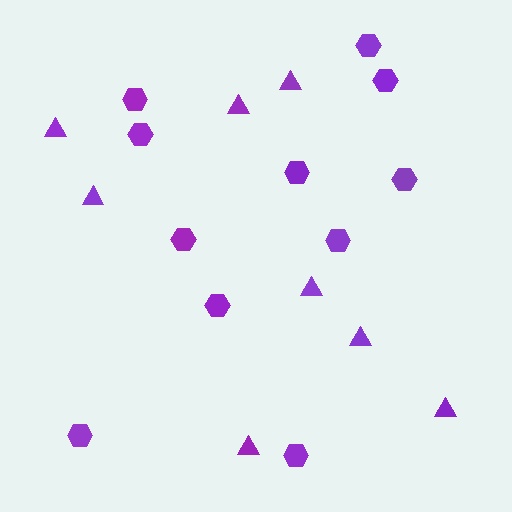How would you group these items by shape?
There are 2 groups: one group of triangles (8) and one group of hexagons (11).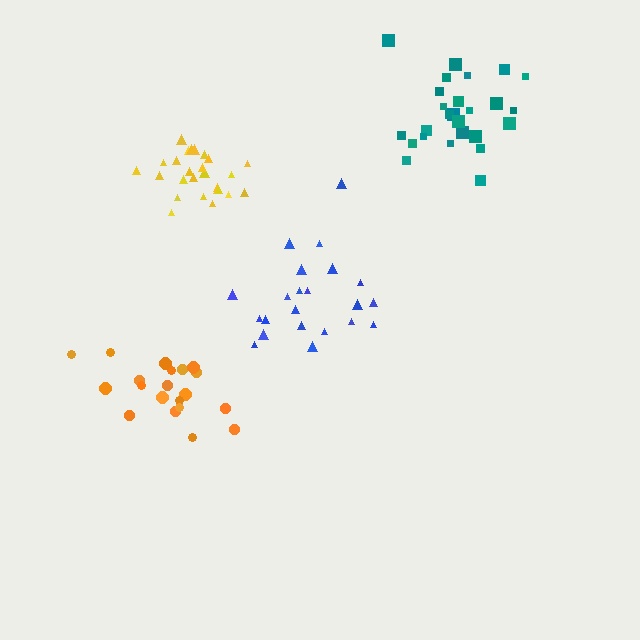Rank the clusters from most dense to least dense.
yellow, teal, orange, blue.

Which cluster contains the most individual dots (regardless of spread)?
Teal (26).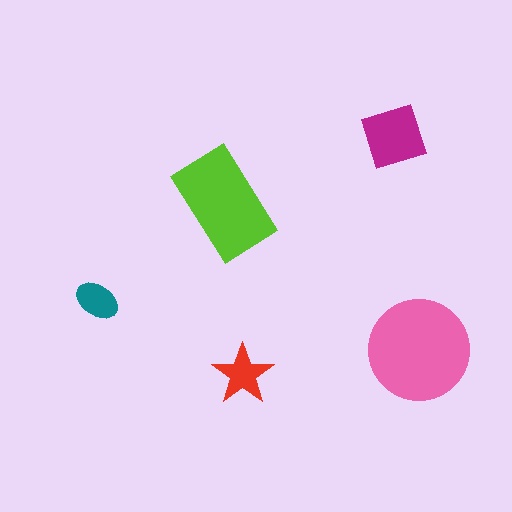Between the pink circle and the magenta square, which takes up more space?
The pink circle.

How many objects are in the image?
There are 5 objects in the image.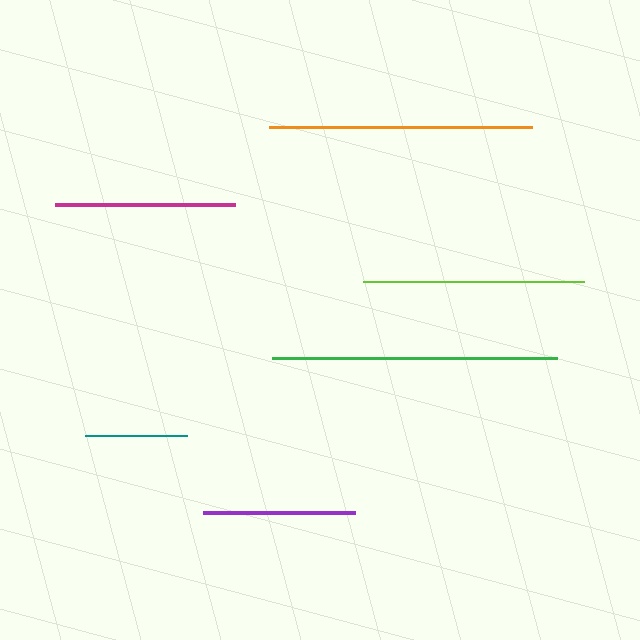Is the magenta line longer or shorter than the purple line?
The magenta line is longer than the purple line.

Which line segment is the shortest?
The teal line is the shortest at approximately 103 pixels.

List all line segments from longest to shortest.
From longest to shortest: green, orange, lime, magenta, purple, teal.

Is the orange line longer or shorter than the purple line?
The orange line is longer than the purple line.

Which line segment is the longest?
The green line is the longest at approximately 284 pixels.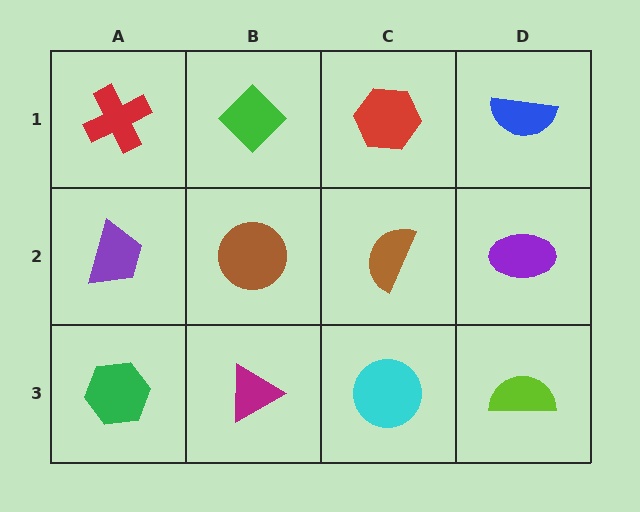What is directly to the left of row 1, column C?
A green diamond.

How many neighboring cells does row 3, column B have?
3.